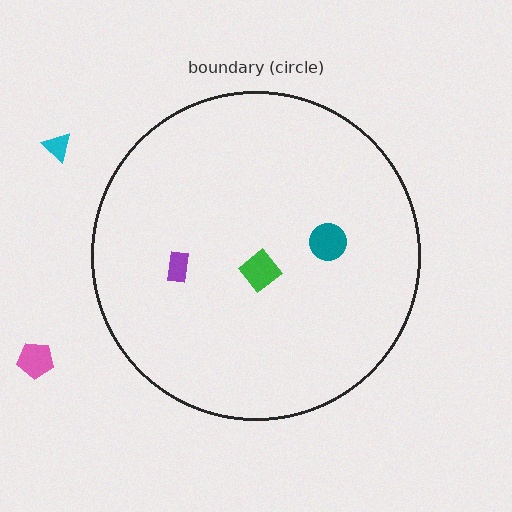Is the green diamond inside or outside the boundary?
Inside.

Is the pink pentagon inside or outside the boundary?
Outside.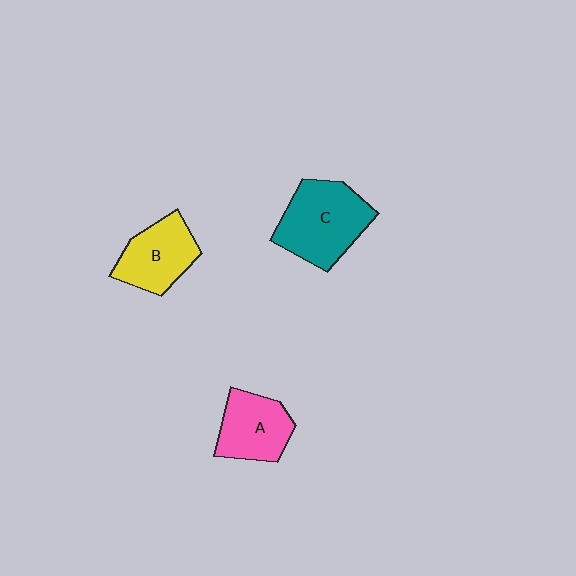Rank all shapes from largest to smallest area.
From largest to smallest: C (teal), B (yellow), A (pink).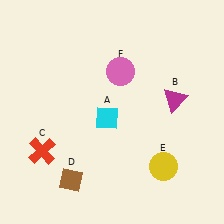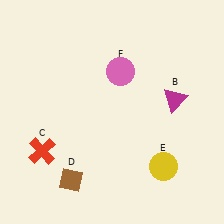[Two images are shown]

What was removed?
The cyan diamond (A) was removed in Image 2.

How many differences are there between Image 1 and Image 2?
There is 1 difference between the two images.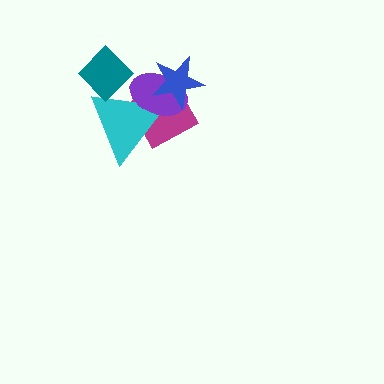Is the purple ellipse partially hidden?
Yes, it is partially covered by another shape.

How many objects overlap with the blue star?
2 objects overlap with the blue star.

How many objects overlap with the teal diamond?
1 object overlaps with the teal diamond.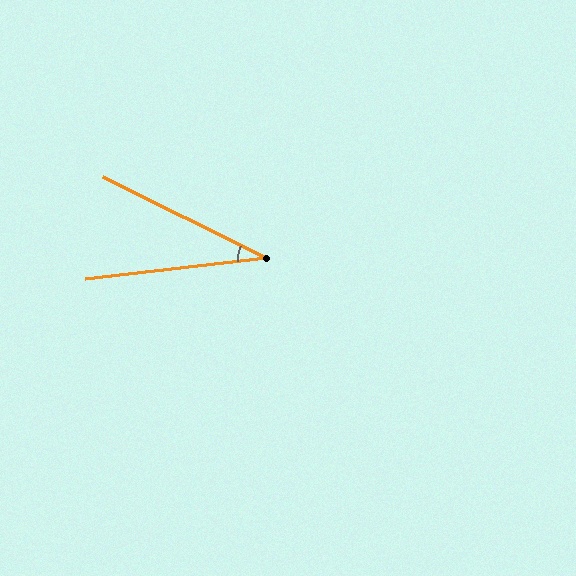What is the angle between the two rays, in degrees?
Approximately 33 degrees.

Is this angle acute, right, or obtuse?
It is acute.